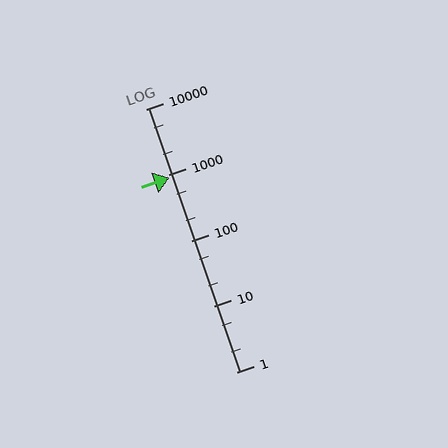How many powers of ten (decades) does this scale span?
The scale spans 4 decades, from 1 to 10000.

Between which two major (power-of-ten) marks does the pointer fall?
The pointer is between 100 and 1000.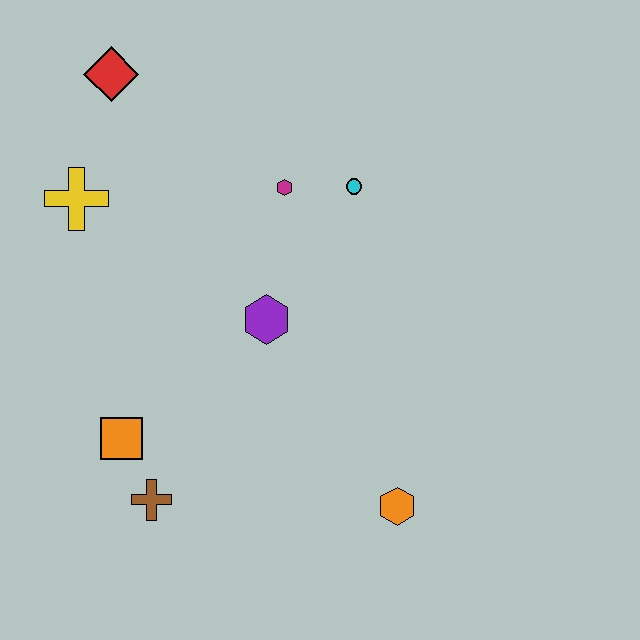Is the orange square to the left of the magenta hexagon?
Yes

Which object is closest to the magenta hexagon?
The cyan circle is closest to the magenta hexagon.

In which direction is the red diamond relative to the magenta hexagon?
The red diamond is to the left of the magenta hexagon.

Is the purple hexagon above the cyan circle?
No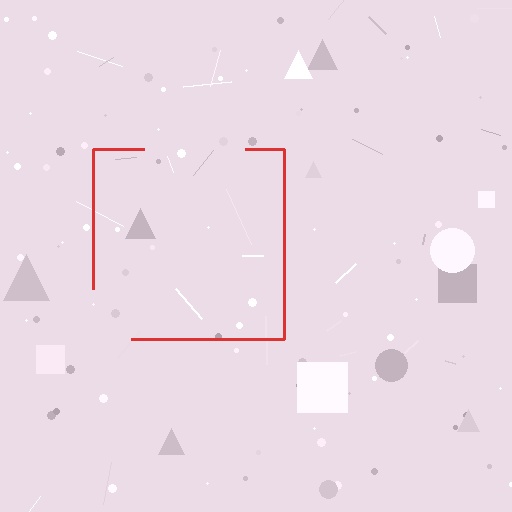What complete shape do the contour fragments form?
The contour fragments form a square.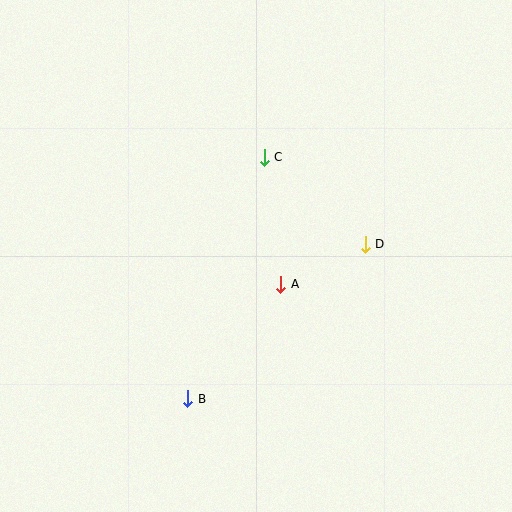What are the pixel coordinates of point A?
Point A is at (281, 284).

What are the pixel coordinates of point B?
Point B is at (188, 399).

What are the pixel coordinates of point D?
Point D is at (365, 244).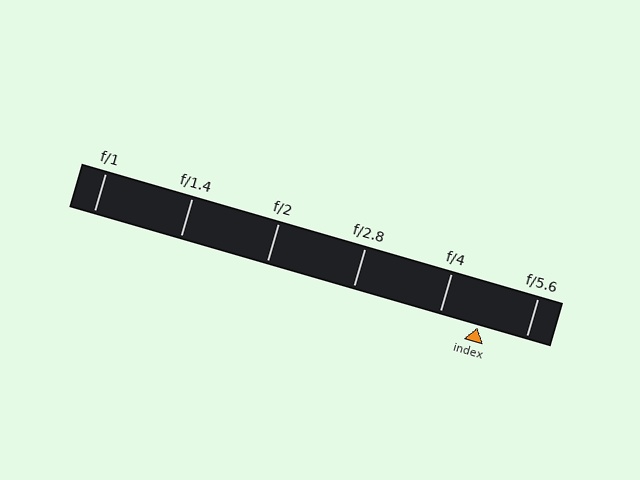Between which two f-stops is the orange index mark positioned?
The index mark is between f/4 and f/5.6.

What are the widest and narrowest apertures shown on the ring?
The widest aperture shown is f/1 and the narrowest is f/5.6.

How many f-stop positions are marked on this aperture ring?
There are 6 f-stop positions marked.